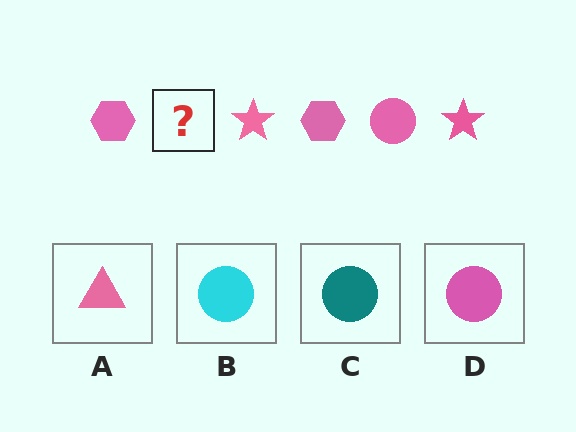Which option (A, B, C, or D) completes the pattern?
D.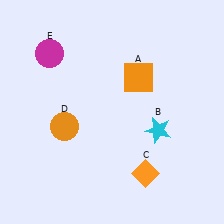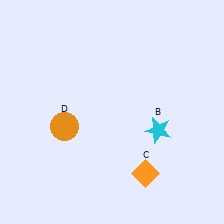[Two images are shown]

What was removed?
The orange square (A), the magenta circle (E) were removed in Image 2.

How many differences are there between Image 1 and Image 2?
There are 2 differences between the two images.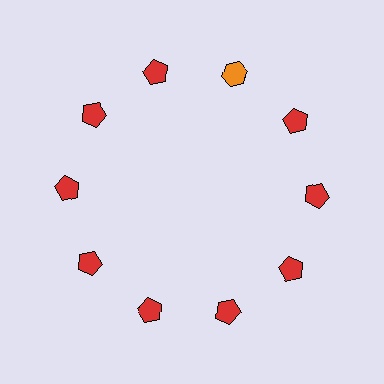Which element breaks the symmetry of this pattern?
The orange hexagon at roughly the 1 o'clock position breaks the symmetry. All other shapes are red pentagons.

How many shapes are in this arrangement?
There are 10 shapes arranged in a ring pattern.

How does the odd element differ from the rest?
It differs in both color (orange instead of red) and shape (hexagon instead of pentagon).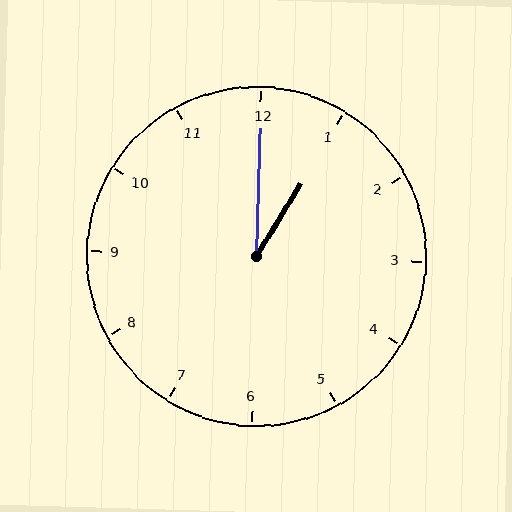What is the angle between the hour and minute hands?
Approximately 30 degrees.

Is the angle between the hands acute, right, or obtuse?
It is acute.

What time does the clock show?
1:00.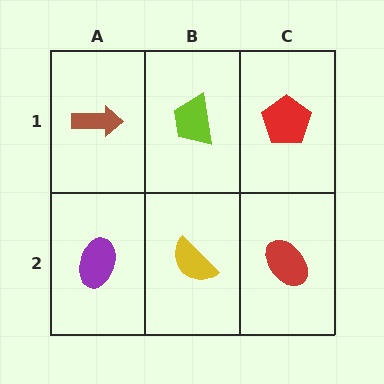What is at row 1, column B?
A lime trapezoid.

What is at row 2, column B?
A yellow semicircle.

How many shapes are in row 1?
3 shapes.